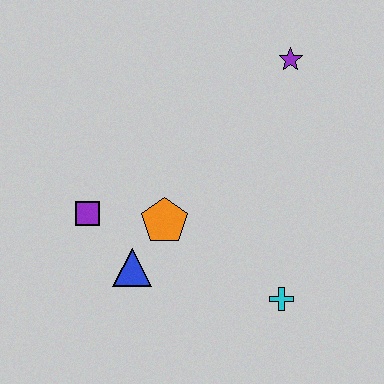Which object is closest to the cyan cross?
The orange pentagon is closest to the cyan cross.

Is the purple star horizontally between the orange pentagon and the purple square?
No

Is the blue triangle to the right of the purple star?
No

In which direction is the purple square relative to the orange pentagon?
The purple square is to the left of the orange pentagon.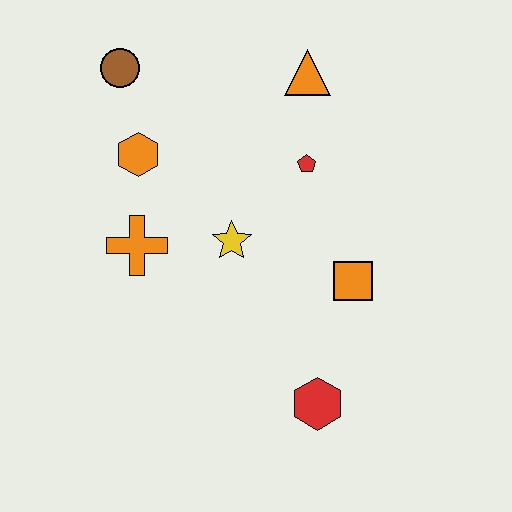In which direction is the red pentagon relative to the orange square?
The red pentagon is above the orange square.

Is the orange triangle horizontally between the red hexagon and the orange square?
No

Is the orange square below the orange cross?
Yes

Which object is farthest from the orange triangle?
The red hexagon is farthest from the orange triangle.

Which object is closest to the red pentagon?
The orange triangle is closest to the red pentagon.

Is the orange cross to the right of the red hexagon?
No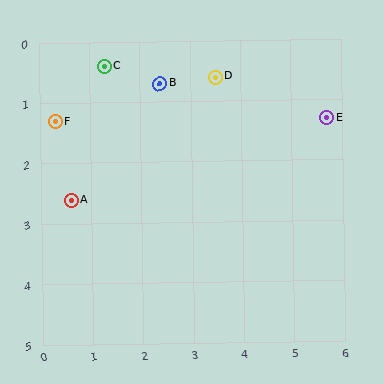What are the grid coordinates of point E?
Point E is at approximately (5.7, 1.3).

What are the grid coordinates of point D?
Point D is at approximately (3.5, 0.6).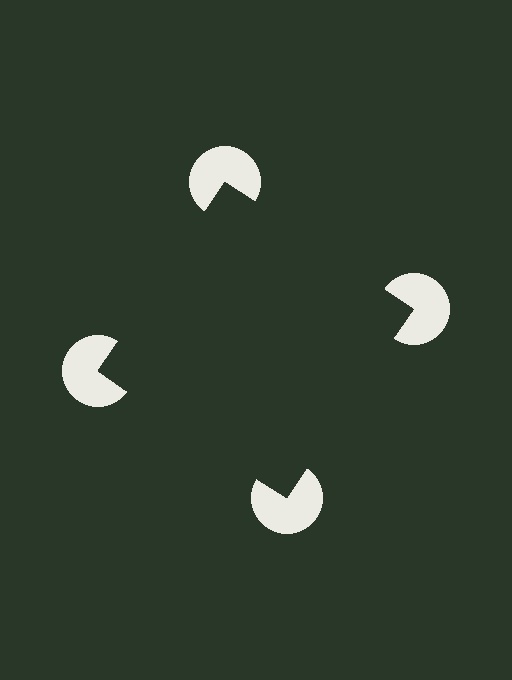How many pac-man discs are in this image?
There are 4 — one at each vertex of the illusory square.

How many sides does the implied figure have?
4 sides.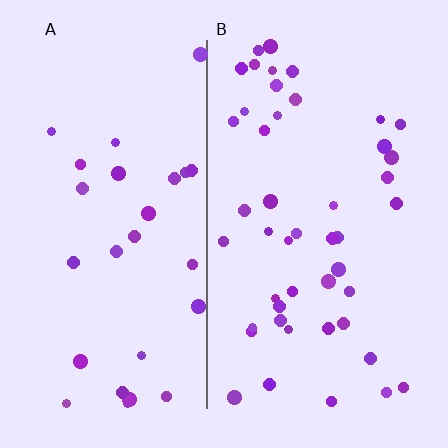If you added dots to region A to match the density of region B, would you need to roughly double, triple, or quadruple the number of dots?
Approximately double.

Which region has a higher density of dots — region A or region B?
B (the right).